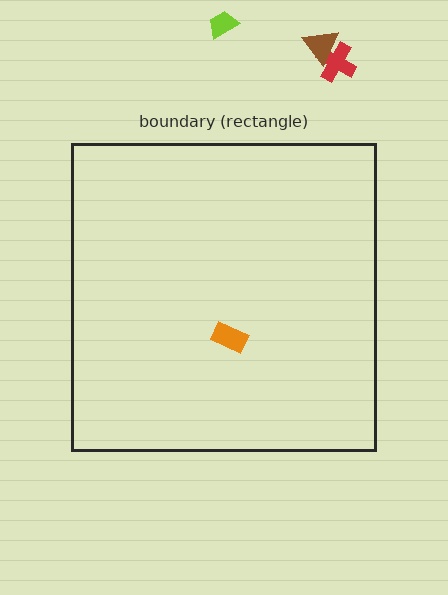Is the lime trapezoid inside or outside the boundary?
Outside.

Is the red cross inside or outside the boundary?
Outside.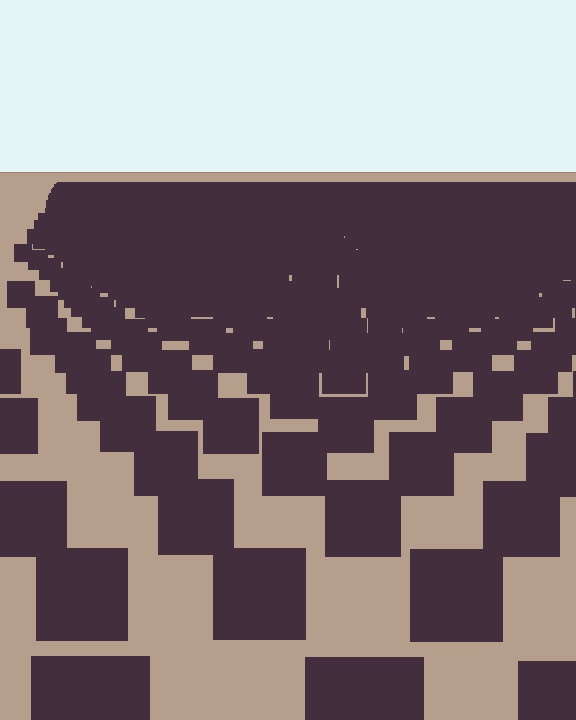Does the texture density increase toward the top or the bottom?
Density increases toward the top.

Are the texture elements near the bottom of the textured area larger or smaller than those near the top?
Larger. Near the bottom, elements are closer to the viewer and appear at a bigger on-screen size.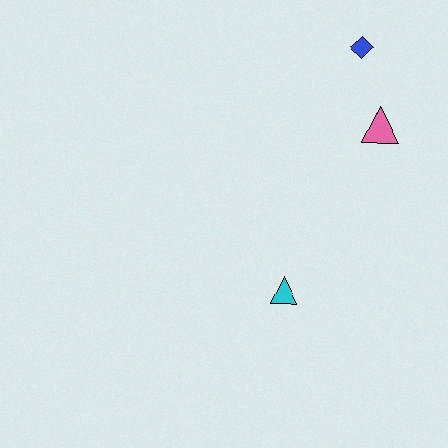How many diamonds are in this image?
There is 1 diamond.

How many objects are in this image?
There are 3 objects.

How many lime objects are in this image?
There are no lime objects.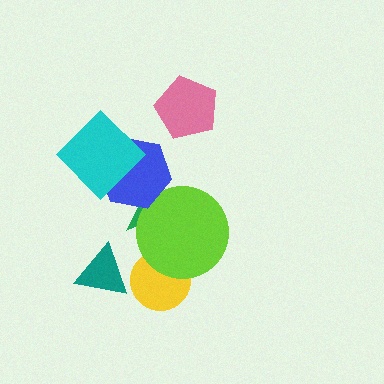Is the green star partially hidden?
Yes, it is partially covered by another shape.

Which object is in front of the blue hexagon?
The cyan diamond is in front of the blue hexagon.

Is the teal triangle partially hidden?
No, no other shape covers it.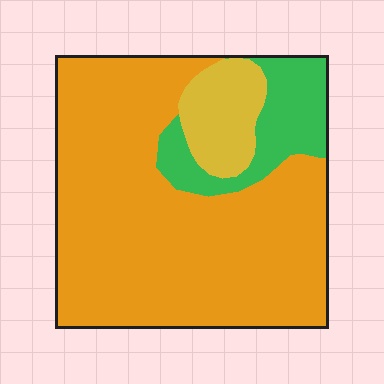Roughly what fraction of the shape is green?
Green covers 14% of the shape.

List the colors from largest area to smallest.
From largest to smallest: orange, green, yellow.